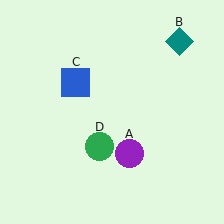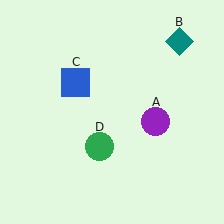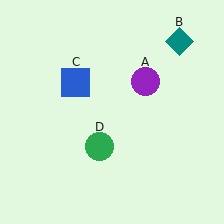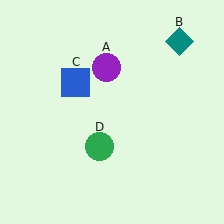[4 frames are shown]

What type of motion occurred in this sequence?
The purple circle (object A) rotated counterclockwise around the center of the scene.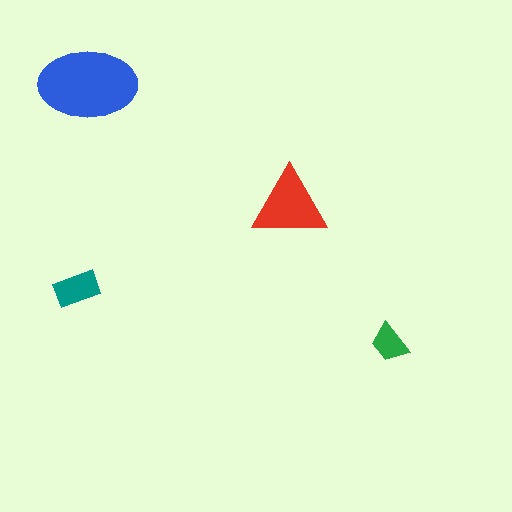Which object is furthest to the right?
The green trapezoid is rightmost.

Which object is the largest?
The blue ellipse.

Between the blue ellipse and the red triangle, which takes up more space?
The blue ellipse.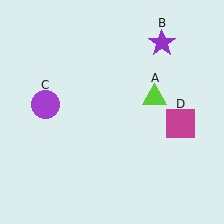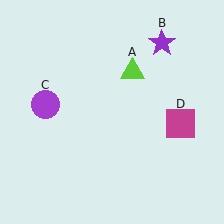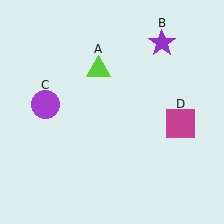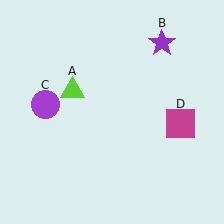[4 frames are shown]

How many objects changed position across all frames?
1 object changed position: lime triangle (object A).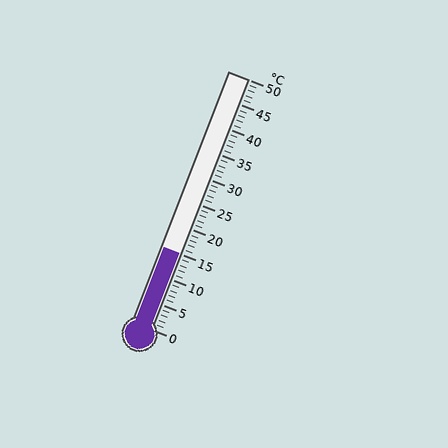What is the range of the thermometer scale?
The thermometer scale ranges from 0°C to 50°C.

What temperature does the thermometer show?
The thermometer shows approximately 15°C.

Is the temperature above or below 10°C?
The temperature is above 10°C.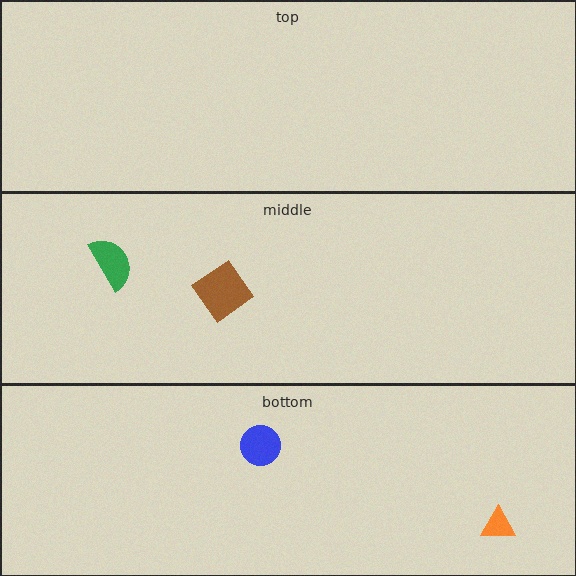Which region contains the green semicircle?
The middle region.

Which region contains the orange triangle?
The bottom region.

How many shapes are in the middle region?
2.